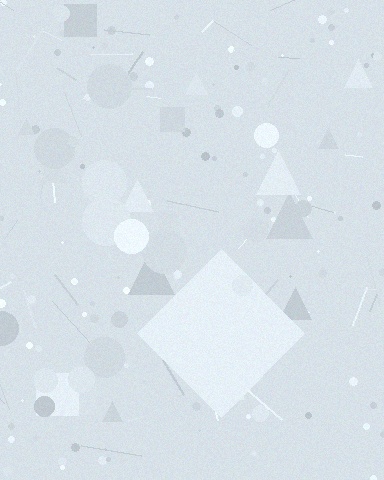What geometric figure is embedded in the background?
A diamond is embedded in the background.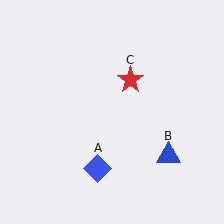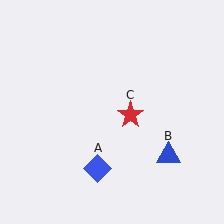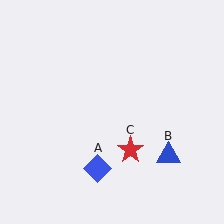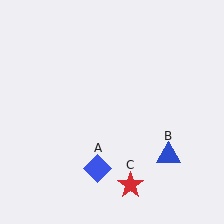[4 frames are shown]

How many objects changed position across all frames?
1 object changed position: red star (object C).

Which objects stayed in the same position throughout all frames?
Blue diamond (object A) and blue triangle (object B) remained stationary.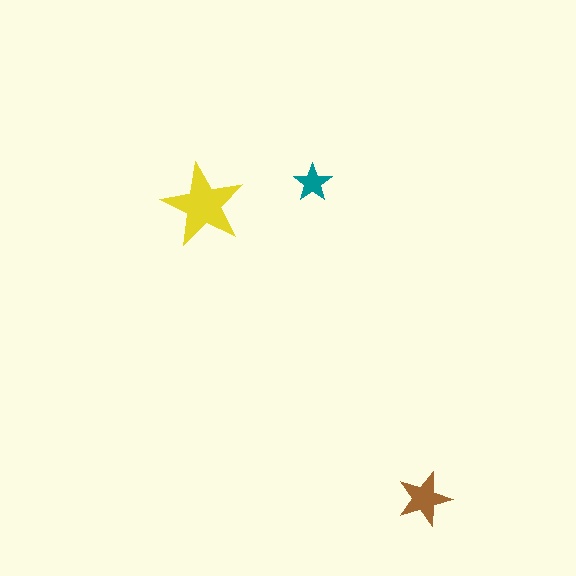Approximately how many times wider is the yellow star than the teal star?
About 2 times wider.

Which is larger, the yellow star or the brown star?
The yellow one.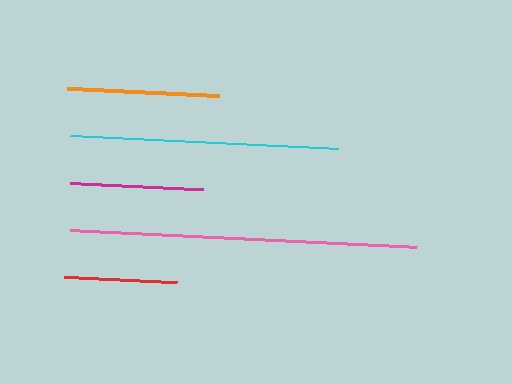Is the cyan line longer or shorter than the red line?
The cyan line is longer than the red line.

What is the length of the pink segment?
The pink segment is approximately 348 pixels long.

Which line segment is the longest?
The pink line is the longest at approximately 348 pixels.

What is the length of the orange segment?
The orange segment is approximately 151 pixels long.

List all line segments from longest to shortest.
From longest to shortest: pink, cyan, orange, magenta, red.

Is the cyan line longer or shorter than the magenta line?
The cyan line is longer than the magenta line.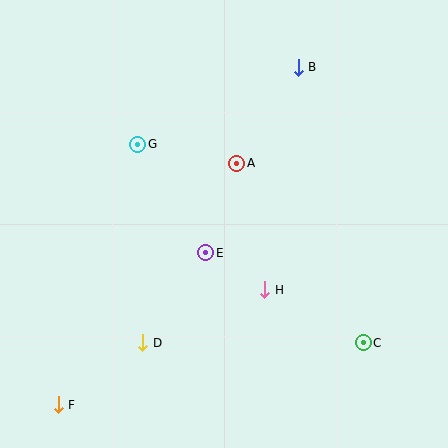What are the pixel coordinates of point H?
Point H is at (265, 290).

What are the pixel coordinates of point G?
Point G is at (138, 144).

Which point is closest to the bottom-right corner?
Point C is closest to the bottom-right corner.